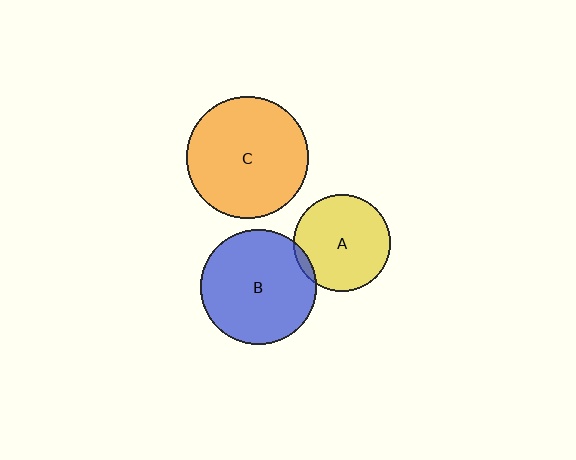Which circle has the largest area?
Circle C (orange).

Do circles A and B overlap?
Yes.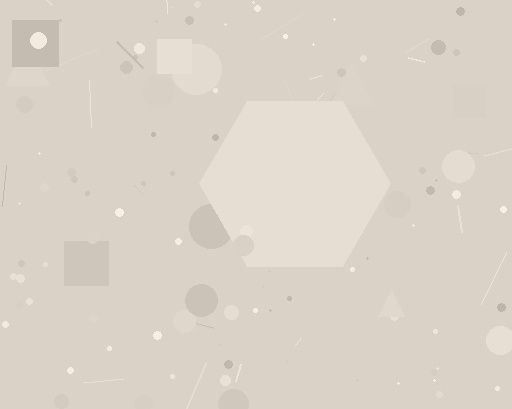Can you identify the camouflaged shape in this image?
The camouflaged shape is a hexagon.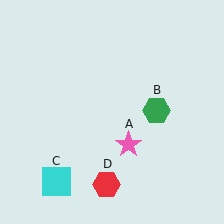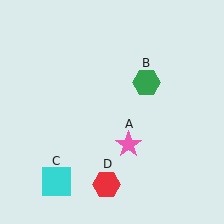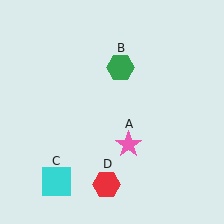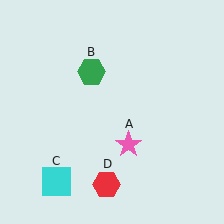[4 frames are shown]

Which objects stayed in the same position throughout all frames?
Pink star (object A) and cyan square (object C) and red hexagon (object D) remained stationary.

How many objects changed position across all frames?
1 object changed position: green hexagon (object B).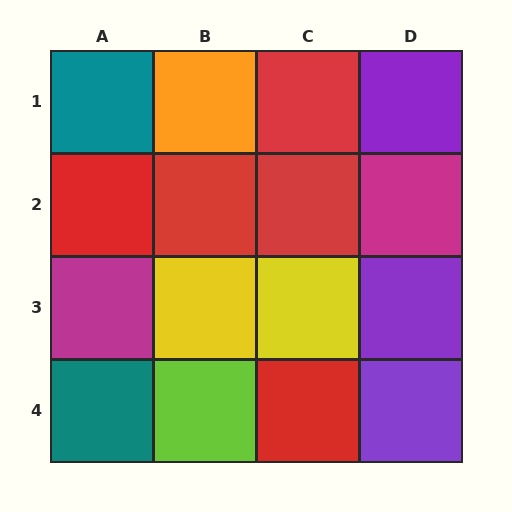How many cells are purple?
3 cells are purple.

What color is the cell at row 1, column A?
Teal.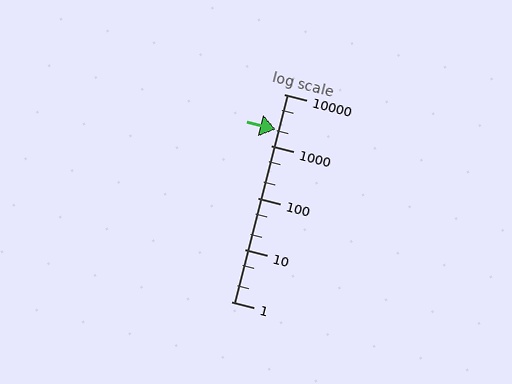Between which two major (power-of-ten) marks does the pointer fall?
The pointer is between 1000 and 10000.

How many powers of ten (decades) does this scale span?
The scale spans 4 decades, from 1 to 10000.